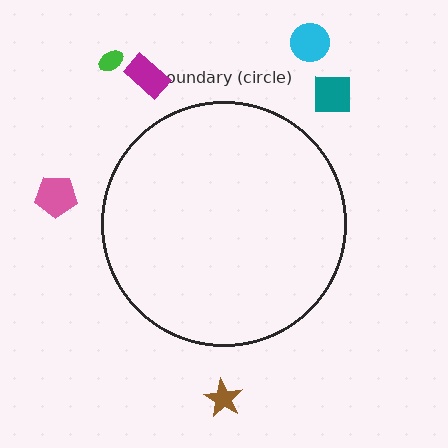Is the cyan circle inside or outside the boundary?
Outside.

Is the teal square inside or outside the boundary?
Outside.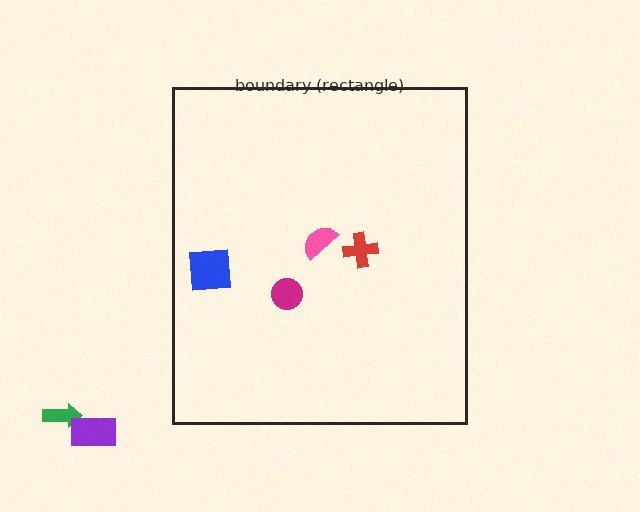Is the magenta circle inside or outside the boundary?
Inside.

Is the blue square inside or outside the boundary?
Inside.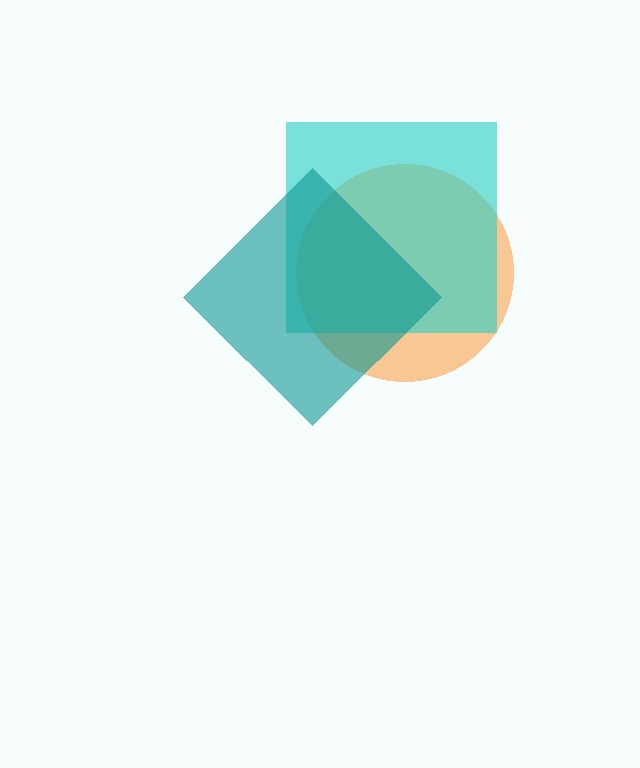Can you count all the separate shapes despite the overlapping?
Yes, there are 3 separate shapes.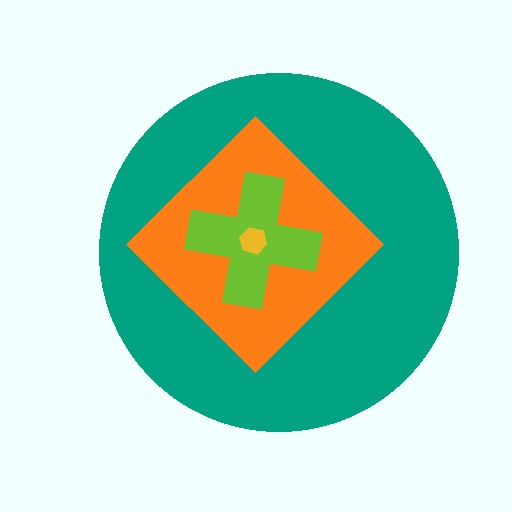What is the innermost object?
The yellow hexagon.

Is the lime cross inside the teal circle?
Yes.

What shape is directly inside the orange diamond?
The lime cross.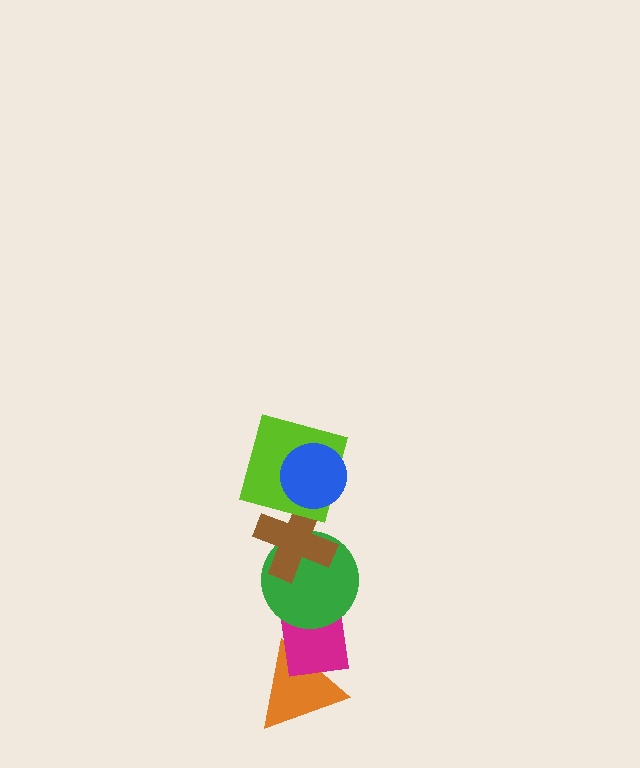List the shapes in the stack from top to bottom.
From top to bottom: the blue circle, the lime square, the brown cross, the green circle, the magenta rectangle, the orange triangle.